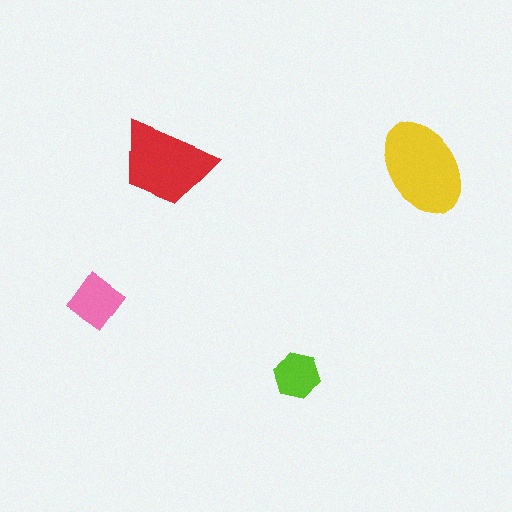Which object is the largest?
The yellow ellipse.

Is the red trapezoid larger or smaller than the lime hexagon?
Larger.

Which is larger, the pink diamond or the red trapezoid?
The red trapezoid.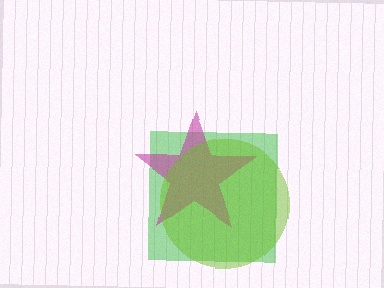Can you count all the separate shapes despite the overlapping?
Yes, there are 3 separate shapes.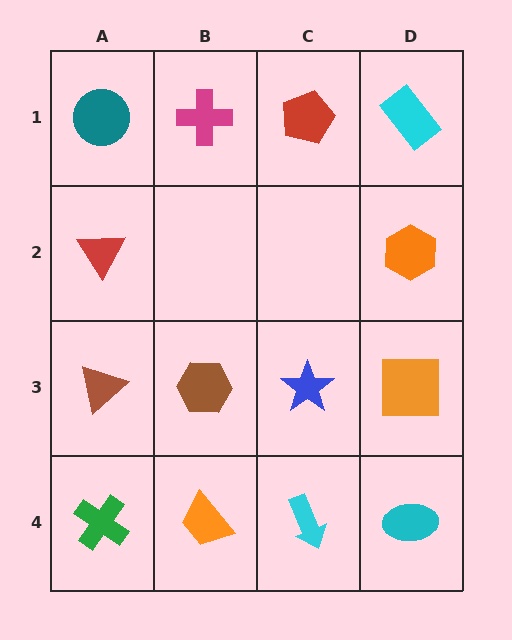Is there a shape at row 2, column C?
No, that cell is empty.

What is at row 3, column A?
A brown triangle.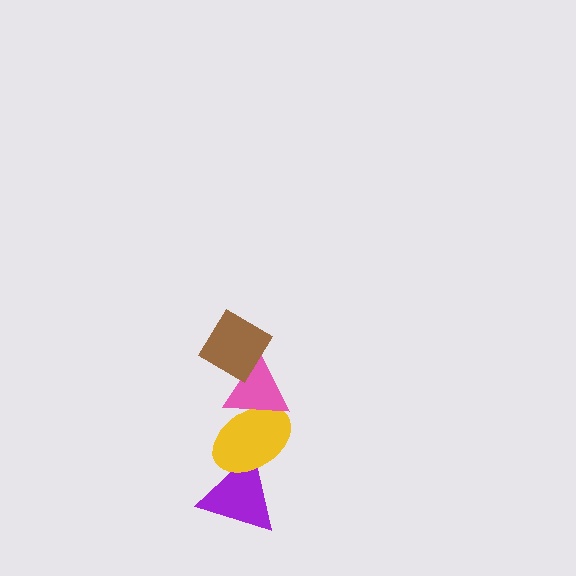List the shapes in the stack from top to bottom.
From top to bottom: the brown diamond, the pink triangle, the yellow ellipse, the purple triangle.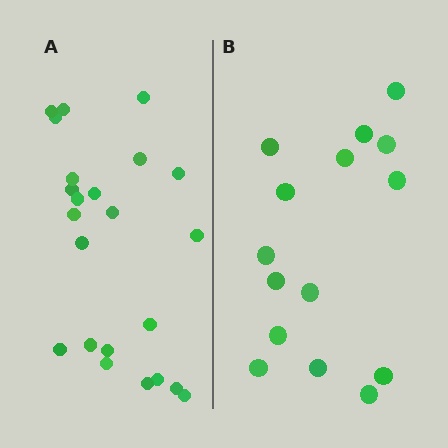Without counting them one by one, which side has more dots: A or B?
Region A (the left region) has more dots.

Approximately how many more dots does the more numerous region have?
Region A has roughly 8 or so more dots than region B.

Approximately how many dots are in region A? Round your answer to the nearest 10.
About 20 dots. (The exact count is 23, which rounds to 20.)